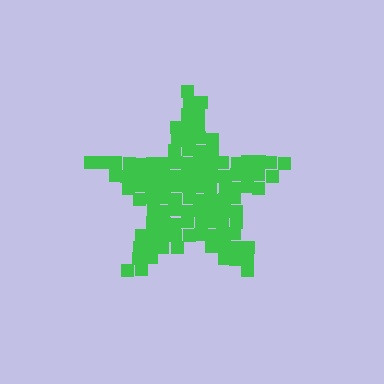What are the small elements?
The small elements are squares.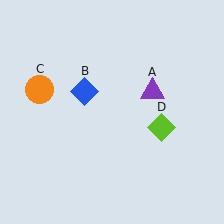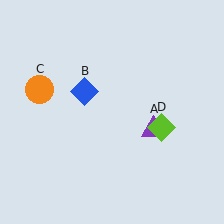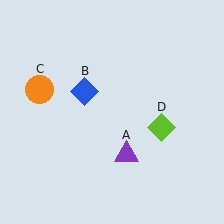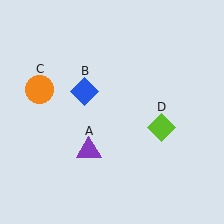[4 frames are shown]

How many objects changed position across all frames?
1 object changed position: purple triangle (object A).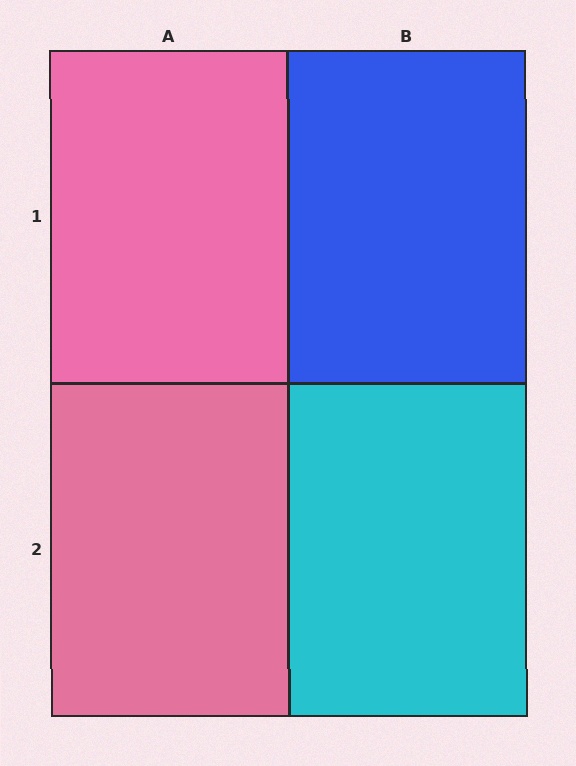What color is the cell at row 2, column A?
Pink.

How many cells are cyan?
1 cell is cyan.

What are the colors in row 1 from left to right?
Pink, blue.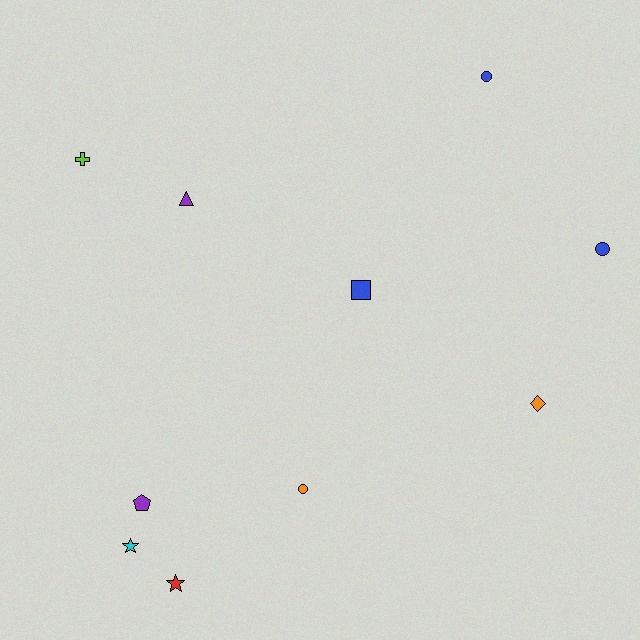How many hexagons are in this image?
There are no hexagons.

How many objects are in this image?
There are 10 objects.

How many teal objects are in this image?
There are no teal objects.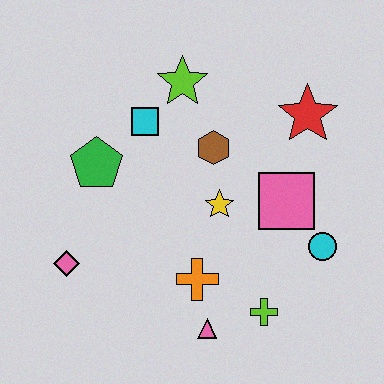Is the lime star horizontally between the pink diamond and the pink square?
Yes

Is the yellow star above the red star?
No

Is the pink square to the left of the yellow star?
No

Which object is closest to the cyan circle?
The pink square is closest to the cyan circle.